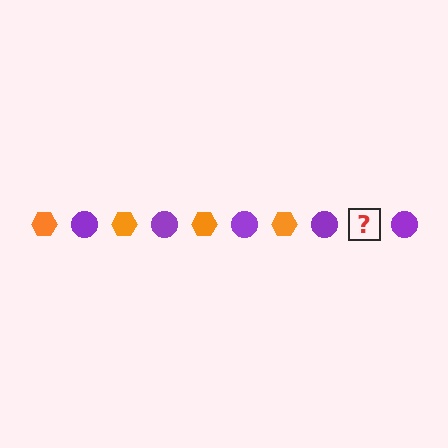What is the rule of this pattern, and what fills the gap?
The rule is that the pattern alternates between orange hexagon and purple circle. The gap should be filled with an orange hexagon.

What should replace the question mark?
The question mark should be replaced with an orange hexagon.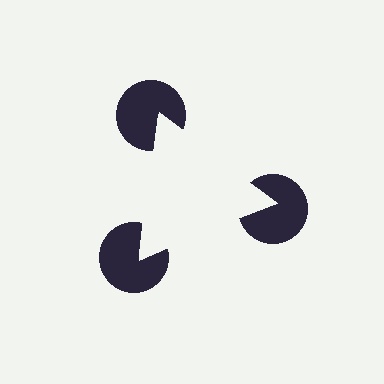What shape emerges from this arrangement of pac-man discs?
An illusory triangle — its edges are inferred from the aligned wedge cuts in the pac-man discs, not physically drawn.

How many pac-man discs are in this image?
There are 3 — one at each vertex of the illusory triangle.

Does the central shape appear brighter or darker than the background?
It typically appears slightly brighter than the background, even though no actual brightness change is drawn.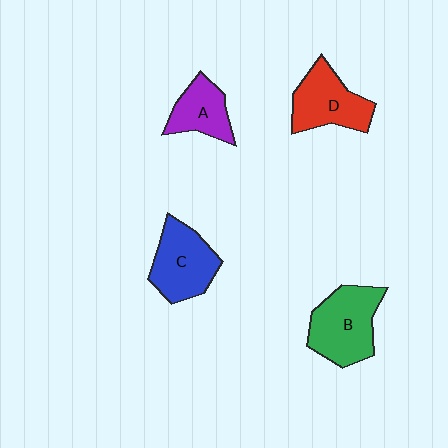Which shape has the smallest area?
Shape A (purple).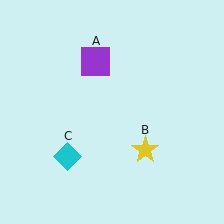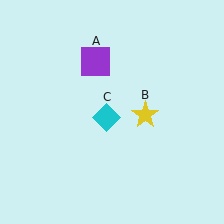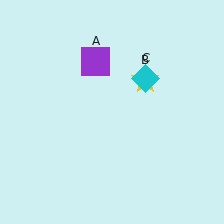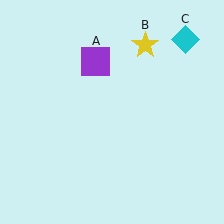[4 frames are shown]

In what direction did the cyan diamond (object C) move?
The cyan diamond (object C) moved up and to the right.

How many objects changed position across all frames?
2 objects changed position: yellow star (object B), cyan diamond (object C).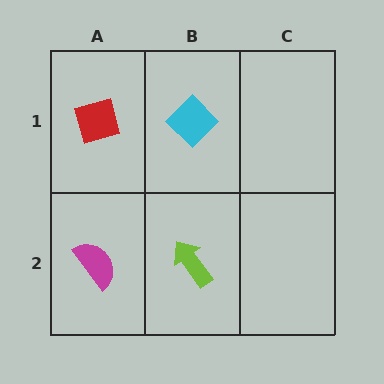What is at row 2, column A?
A magenta semicircle.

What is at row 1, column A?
A red diamond.